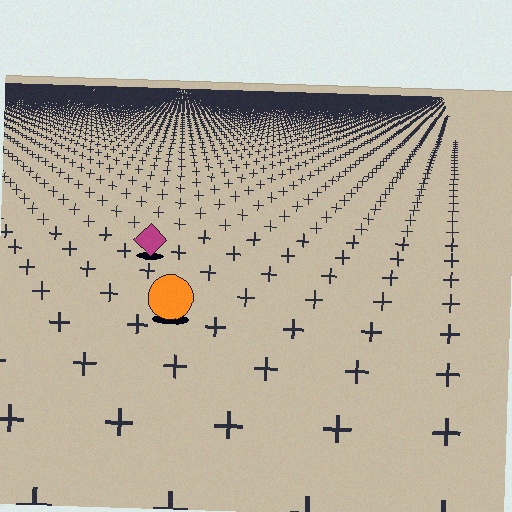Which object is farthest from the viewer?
The magenta diamond is farthest from the viewer. It appears smaller and the ground texture around it is denser.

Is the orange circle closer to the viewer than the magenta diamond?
Yes. The orange circle is closer — you can tell from the texture gradient: the ground texture is coarser near it.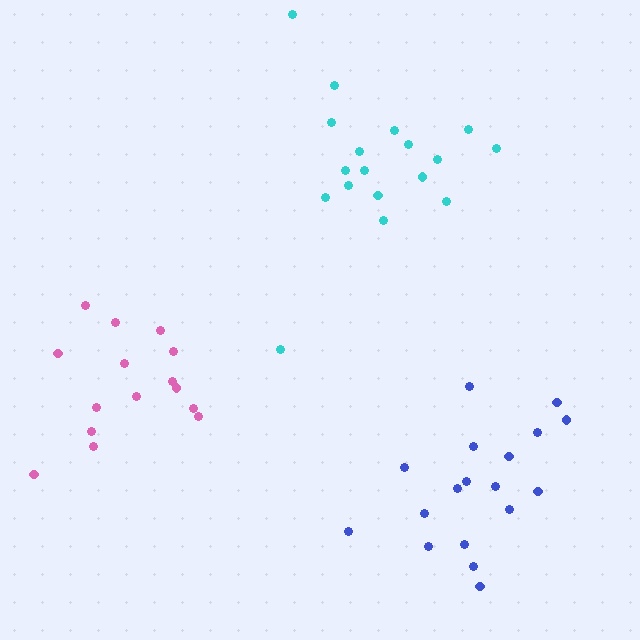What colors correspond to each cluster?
The clusters are colored: cyan, pink, blue.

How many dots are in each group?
Group 1: 18 dots, Group 2: 15 dots, Group 3: 18 dots (51 total).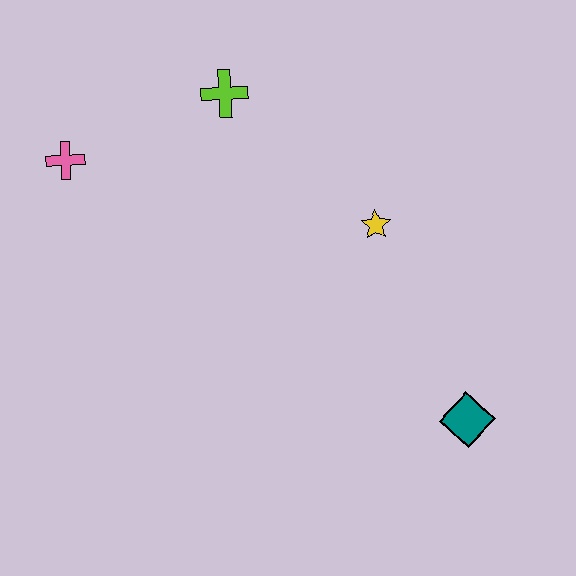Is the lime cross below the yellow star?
No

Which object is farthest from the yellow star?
The pink cross is farthest from the yellow star.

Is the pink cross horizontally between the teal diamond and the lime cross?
No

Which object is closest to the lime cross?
The pink cross is closest to the lime cross.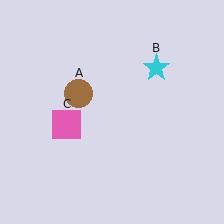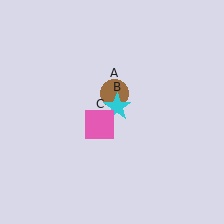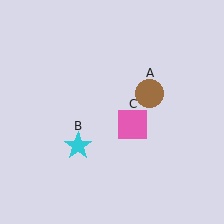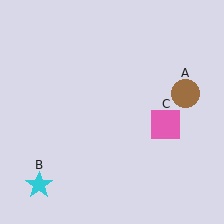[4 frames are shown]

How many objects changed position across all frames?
3 objects changed position: brown circle (object A), cyan star (object B), pink square (object C).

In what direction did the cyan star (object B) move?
The cyan star (object B) moved down and to the left.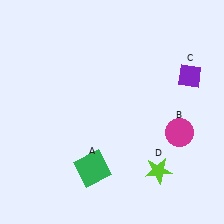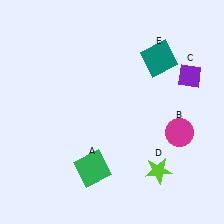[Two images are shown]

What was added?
A teal square (E) was added in Image 2.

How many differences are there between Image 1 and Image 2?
There is 1 difference between the two images.